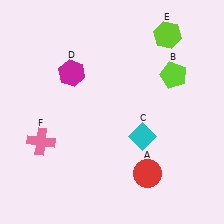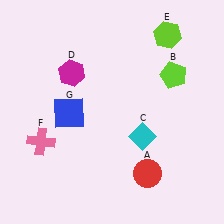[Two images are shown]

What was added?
A blue square (G) was added in Image 2.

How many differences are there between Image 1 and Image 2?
There is 1 difference between the two images.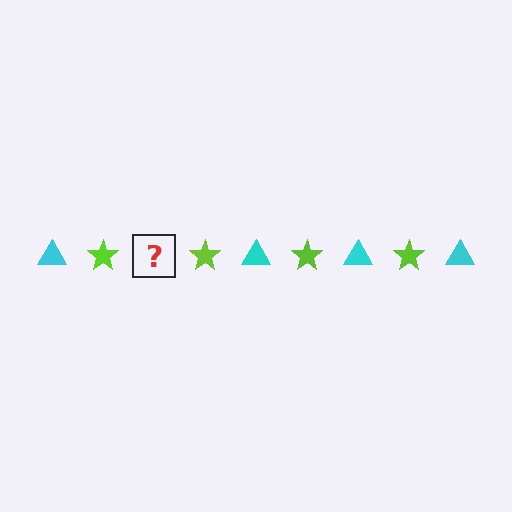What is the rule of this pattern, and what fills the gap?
The rule is that the pattern alternates between cyan triangle and lime star. The gap should be filled with a cyan triangle.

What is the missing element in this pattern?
The missing element is a cyan triangle.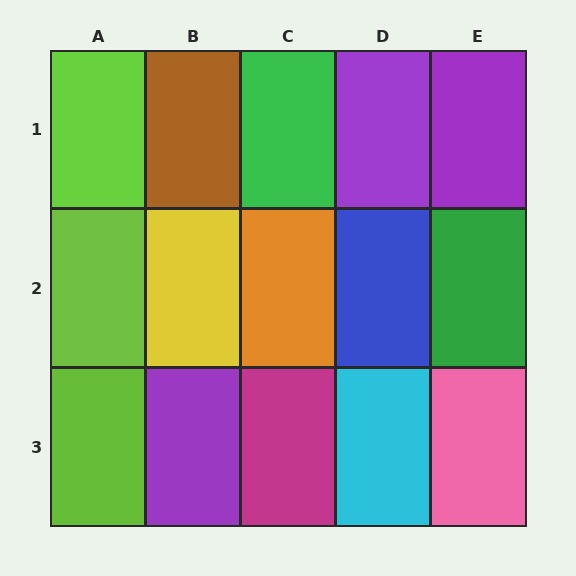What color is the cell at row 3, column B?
Purple.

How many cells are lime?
3 cells are lime.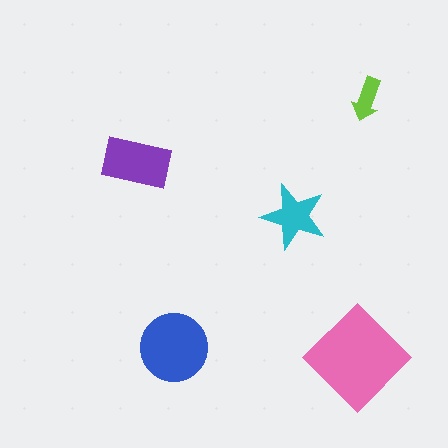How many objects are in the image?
There are 5 objects in the image.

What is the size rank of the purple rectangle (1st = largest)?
3rd.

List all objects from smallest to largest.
The lime arrow, the cyan star, the purple rectangle, the blue circle, the pink diamond.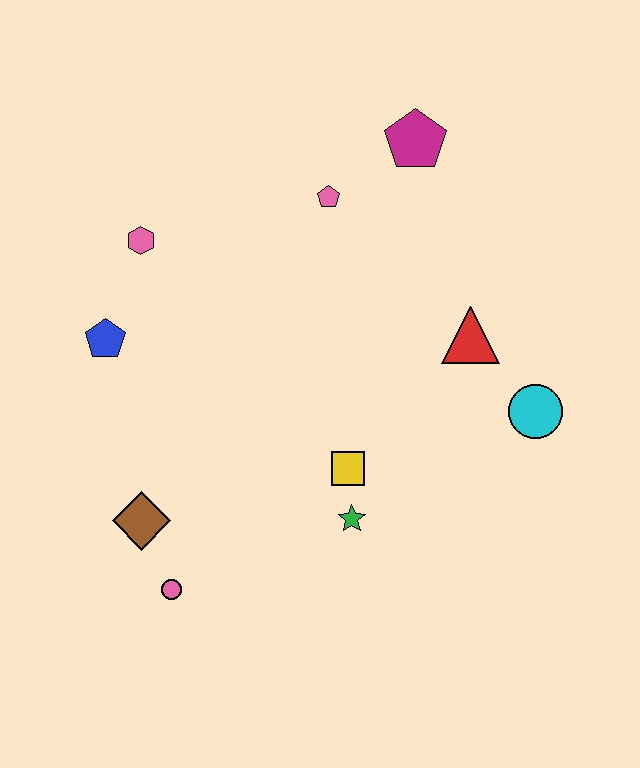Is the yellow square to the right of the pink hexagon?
Yes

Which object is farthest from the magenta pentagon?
The pink circle is farthest from the magenta pentagon.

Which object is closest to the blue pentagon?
The pink hexagon is closest to the blue pentagon.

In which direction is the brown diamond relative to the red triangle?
The brown diamond is to the left of the red triangle.